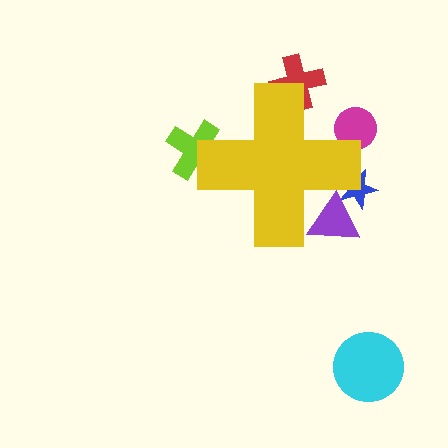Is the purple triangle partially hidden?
Yes, the purple triangle is partially hidden behind the yellow cross.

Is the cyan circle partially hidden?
No, the cyan circle is fully visible.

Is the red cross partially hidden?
Yes, the red cross is partially hidden behind the yellow cross.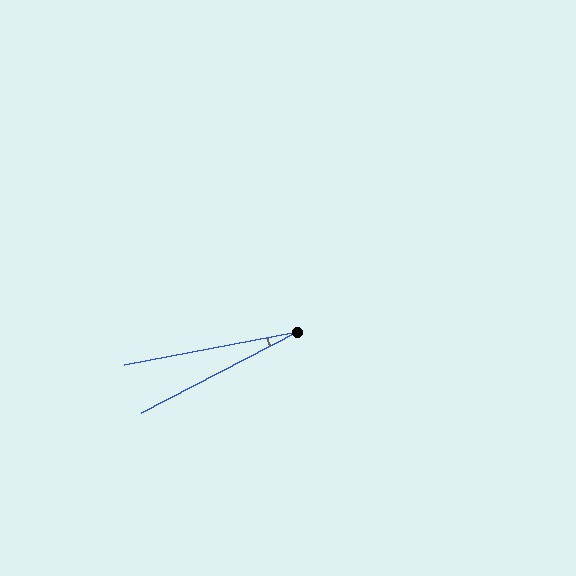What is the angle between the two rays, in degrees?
Approximately 17 degrees.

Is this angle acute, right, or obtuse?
It is acute.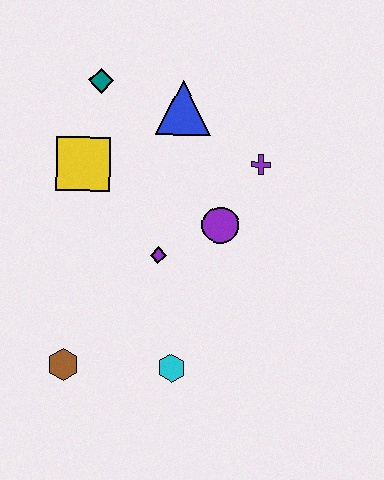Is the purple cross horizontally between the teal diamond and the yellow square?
No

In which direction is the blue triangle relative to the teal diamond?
The blue triangle is to the right of the teal diamond.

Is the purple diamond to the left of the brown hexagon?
No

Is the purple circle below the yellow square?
Yes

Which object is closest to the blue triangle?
The teal diamond is closest to the blue triangle.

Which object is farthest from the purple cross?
The brown hexagon is farthest from the purple cross.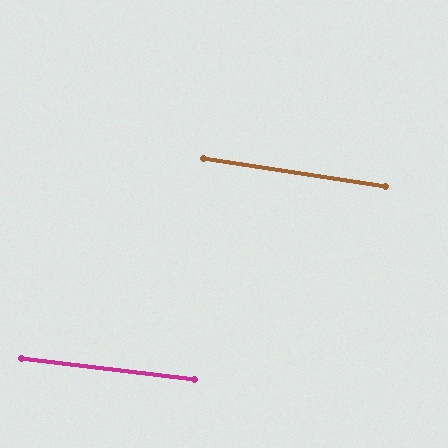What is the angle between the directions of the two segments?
Approximately 2 degrees.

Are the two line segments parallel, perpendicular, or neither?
Parallel — their directions differ by only 2.0°.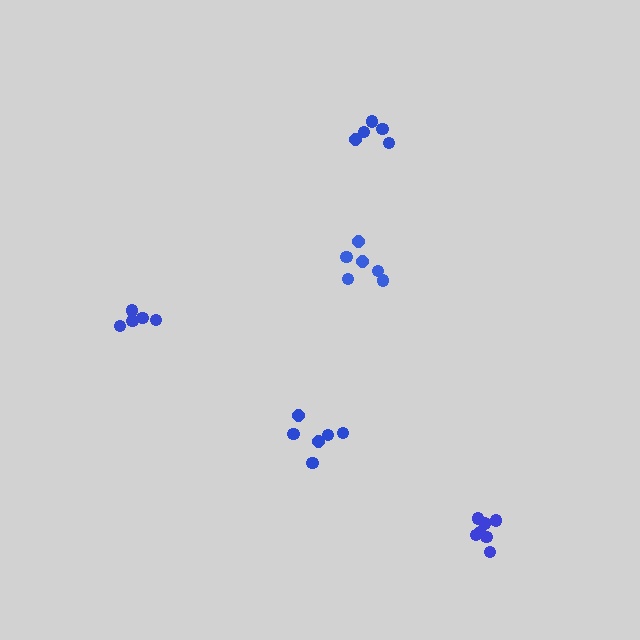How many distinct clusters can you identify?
There are 5 distinct clusters.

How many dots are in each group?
Group 1: 6 dots, Group 2: 5 dots, Group 3: 6 dots, Group 4: 5 dots, Group 5: 7 dots (29 total).